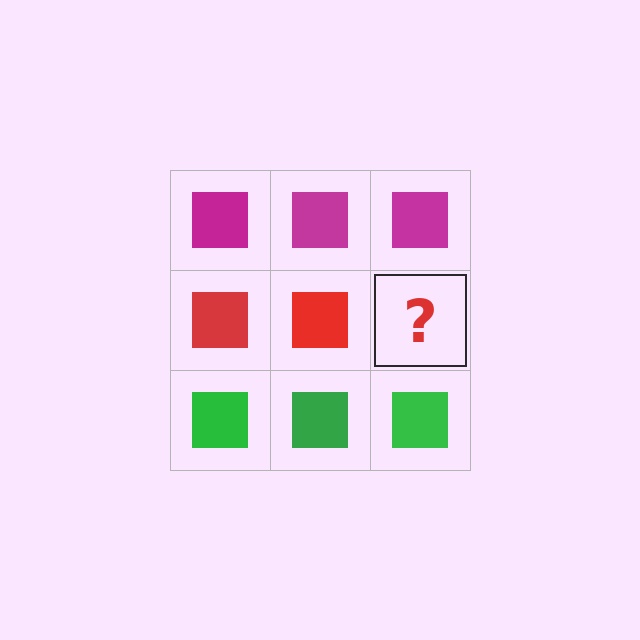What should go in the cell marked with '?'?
The missing cell should contain a red square.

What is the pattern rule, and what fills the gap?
The rule is that each row has a consistent color. The gap should be filled with a red square.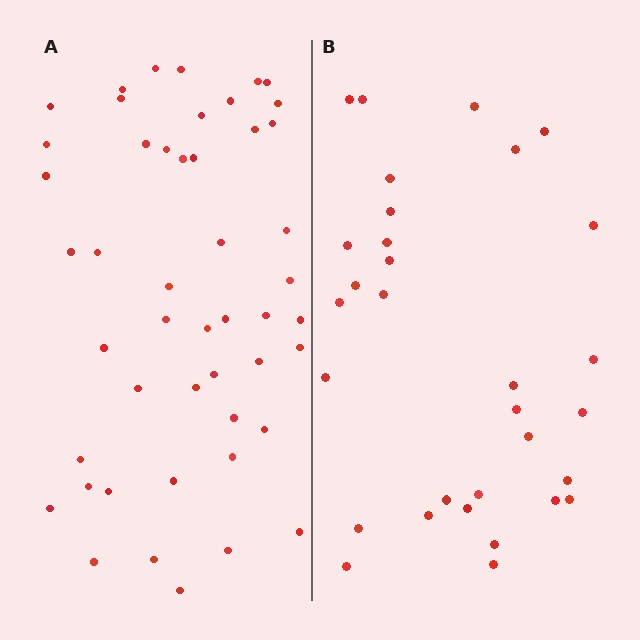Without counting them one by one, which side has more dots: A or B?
Region A (the left region) has more dots.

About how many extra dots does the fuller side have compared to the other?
Region A has approximately 15 more dots than region B.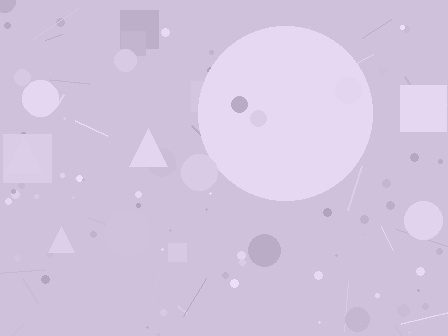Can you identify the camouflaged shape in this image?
The camouflaged shape is a circle.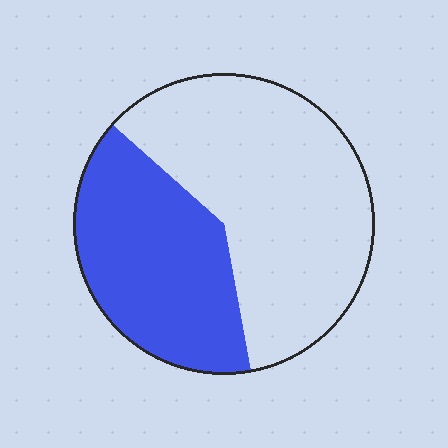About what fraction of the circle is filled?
About two fifths (2/5).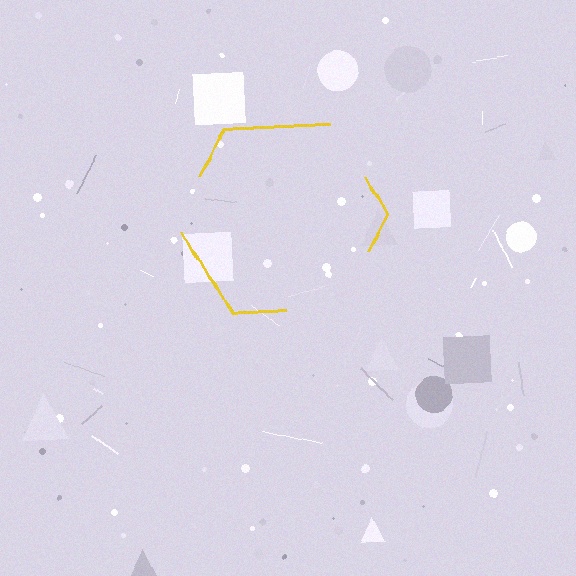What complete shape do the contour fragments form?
The contour fragments form a hexagon.